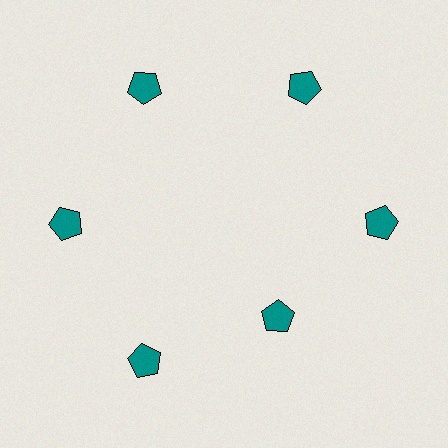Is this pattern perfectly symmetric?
No. The 6 teal pentagons are arranged in a ring, but one element near the 5 o'clock position is pulled inward toward the center, breaking the 6-fold rotational symmetry.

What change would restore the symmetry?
The symmetry would be restored by moving it outward, back onto the ring so that all 6 pentagons sit at equal angles and equal distance from the center.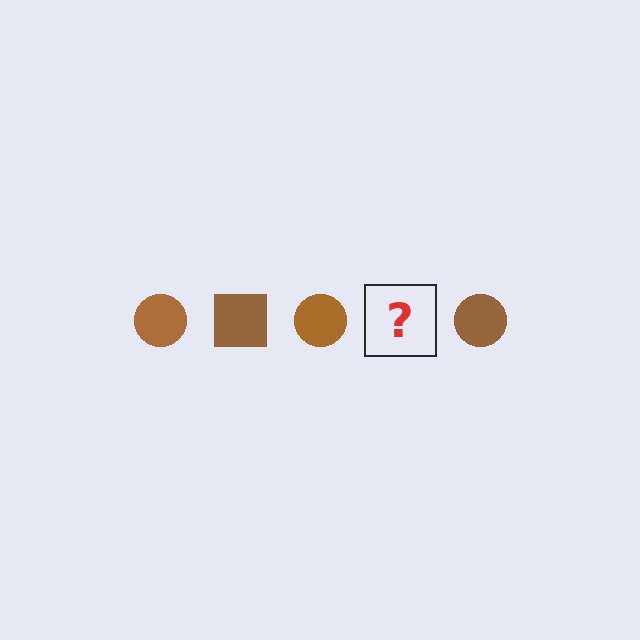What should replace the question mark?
The question mark should be replaced with a brown square.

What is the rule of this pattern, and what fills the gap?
The rule is that the pattern cycles through circle, square shapes in brown. The gap should be filled with a brown square.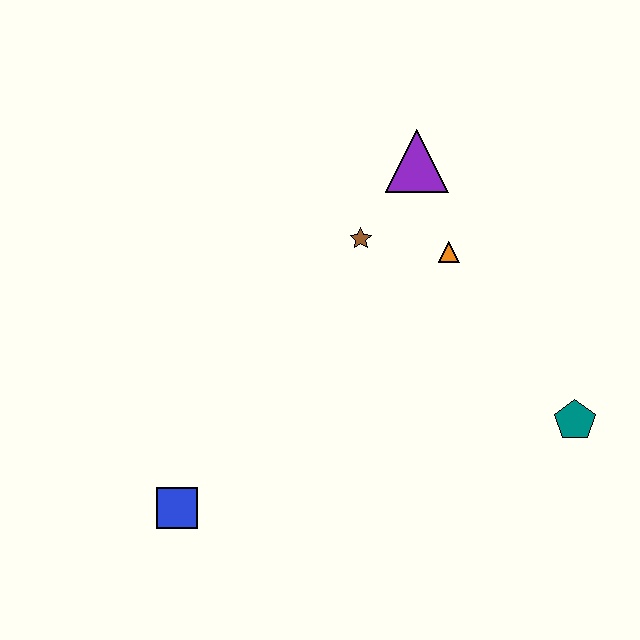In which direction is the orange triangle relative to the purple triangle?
The orange triangle is below the purple triangle.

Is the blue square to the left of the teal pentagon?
Yes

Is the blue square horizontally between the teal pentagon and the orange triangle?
No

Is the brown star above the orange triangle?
Yes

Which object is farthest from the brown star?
The blue square is farthest from the brown star.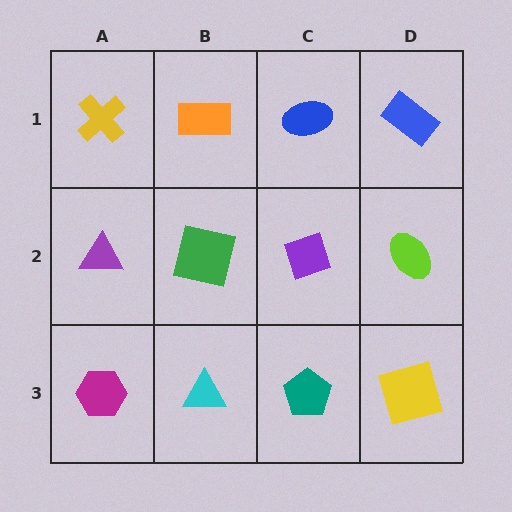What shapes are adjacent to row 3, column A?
A purple triangle (row 2, column A), a cyan triangle (row 3, column B).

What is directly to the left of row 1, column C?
An orange rectangle.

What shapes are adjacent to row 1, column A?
A purple triangle (row 2, column A), an orange rectangle (row 1, column B).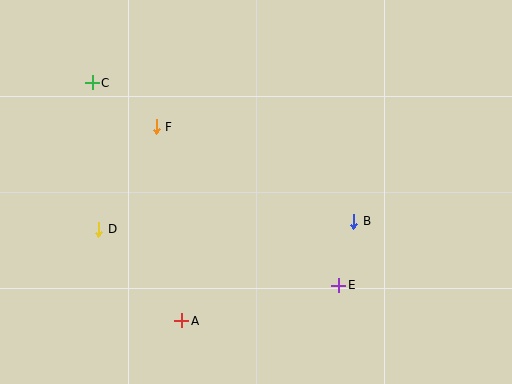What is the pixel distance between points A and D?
The distance between A and D is 124 pixels.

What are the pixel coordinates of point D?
Point D is at (99, 229).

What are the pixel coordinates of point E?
Point E is at (339, 285).